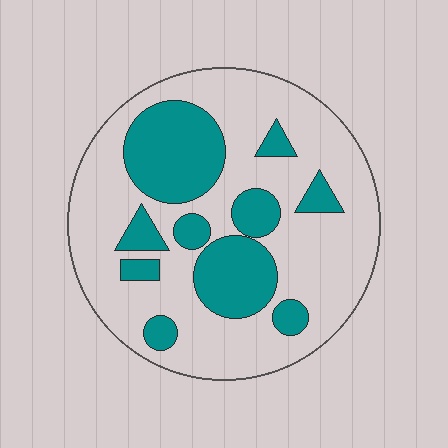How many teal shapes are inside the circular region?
10.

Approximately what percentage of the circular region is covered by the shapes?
Approximately 30%.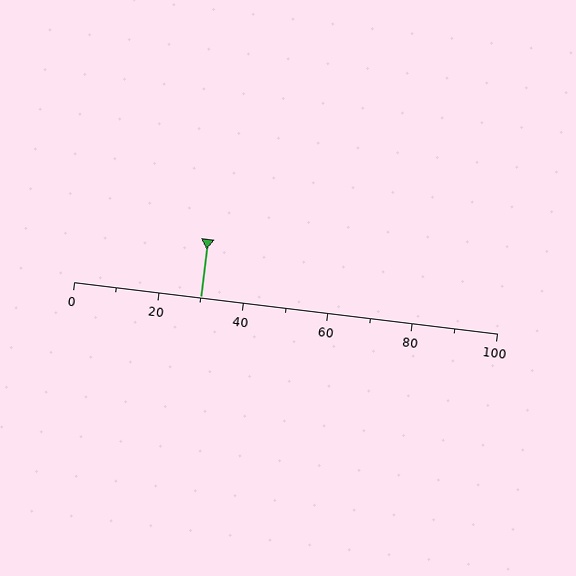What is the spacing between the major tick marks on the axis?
The major ticks are spaced 20 apart.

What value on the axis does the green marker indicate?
The marker indicates approximately 30.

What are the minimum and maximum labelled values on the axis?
The axis runs from 0 to 100.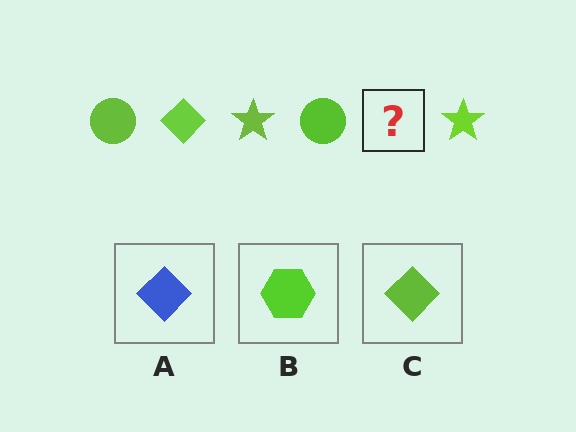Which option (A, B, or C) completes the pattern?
C.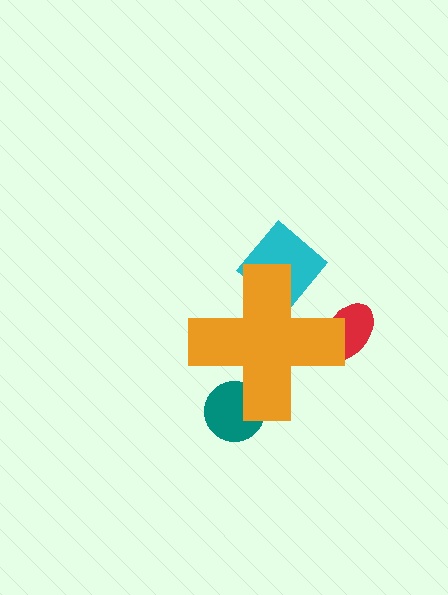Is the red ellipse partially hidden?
Yes, the red ellipse is partially hidden behind the orange cross.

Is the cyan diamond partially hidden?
Yes, the cyan diamond is partially hidden behind the orange cross.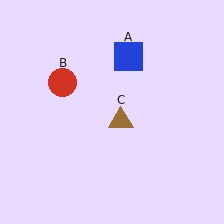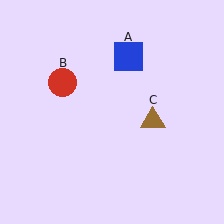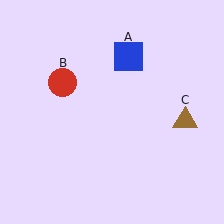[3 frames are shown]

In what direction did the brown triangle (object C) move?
The brown triangle (object C) moved right.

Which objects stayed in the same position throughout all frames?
Blue square (object A) and red circle (object B) remained stationary.